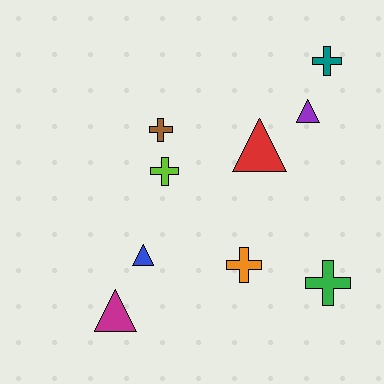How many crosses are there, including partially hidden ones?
There are 5 crosses.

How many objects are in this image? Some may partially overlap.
There are 9 objects.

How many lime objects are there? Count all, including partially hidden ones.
There is 1 lime object.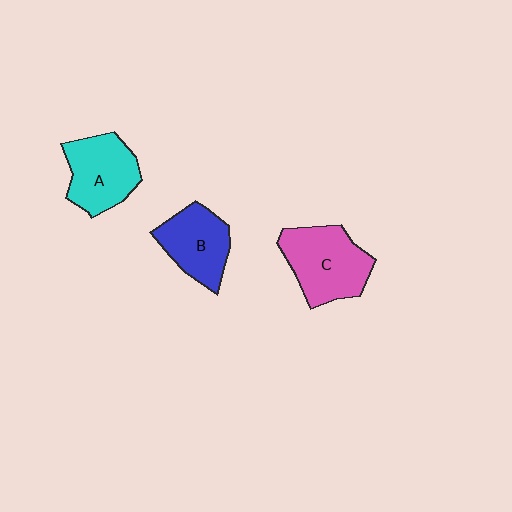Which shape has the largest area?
Shape C (pink).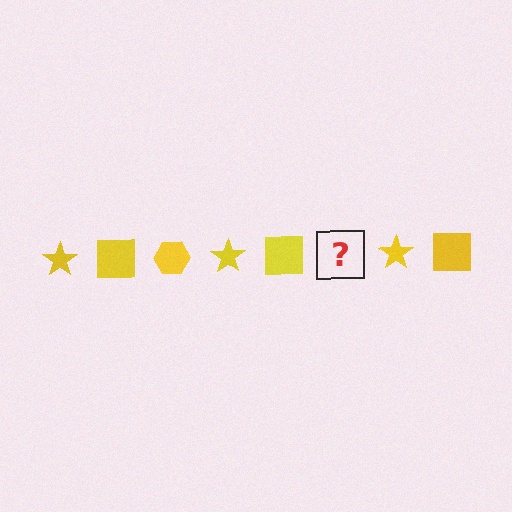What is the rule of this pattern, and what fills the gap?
The rule is that the pattern cycles through star, square, hexagon shapes in yellow. The gap should be filled with a yellow hexagon.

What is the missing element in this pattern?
The missing element is a yellow hexagon.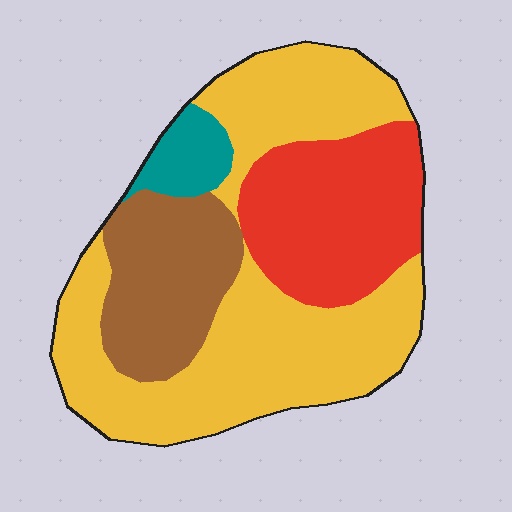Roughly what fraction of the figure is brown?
Brown covers 19% of the figure.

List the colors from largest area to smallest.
From largest to smallest: yellow, red, brown, teal.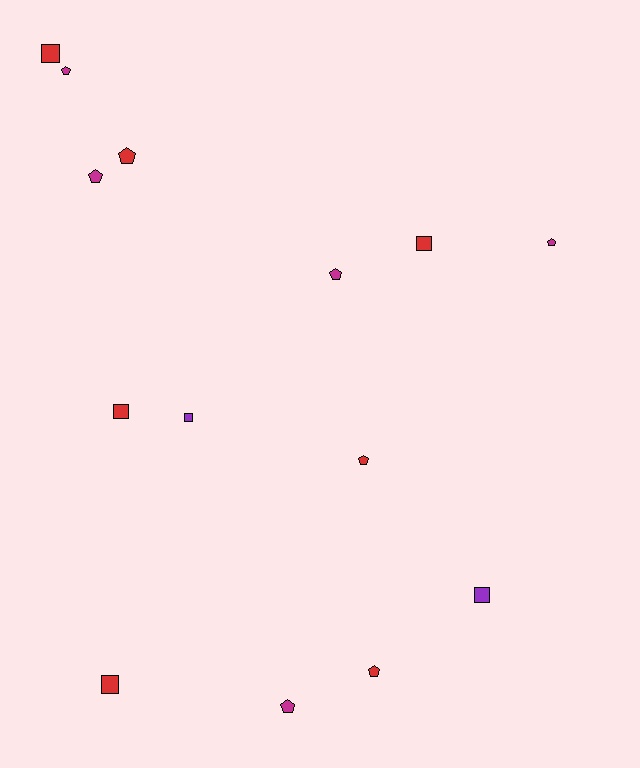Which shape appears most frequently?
Pentagon, with 8 objects.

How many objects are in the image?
There are 14 objects.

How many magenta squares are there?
There are no magenta squares.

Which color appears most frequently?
Red, with 7 objects.